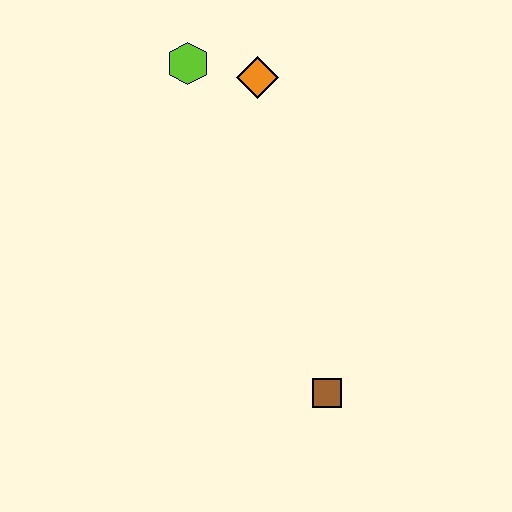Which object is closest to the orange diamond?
The lime hexagon is closest to the orange diamond.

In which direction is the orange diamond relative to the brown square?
The orange diamond is above the brown square.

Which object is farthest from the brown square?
The lime hexagon is farthest from the brown square.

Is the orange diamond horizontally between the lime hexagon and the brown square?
Yes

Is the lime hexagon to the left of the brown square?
Yes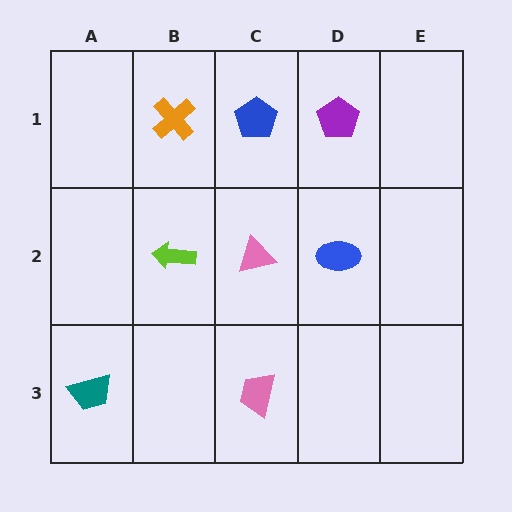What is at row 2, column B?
A lime arrow.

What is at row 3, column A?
A teal trapezoid.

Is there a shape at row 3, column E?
No, that cell is empty.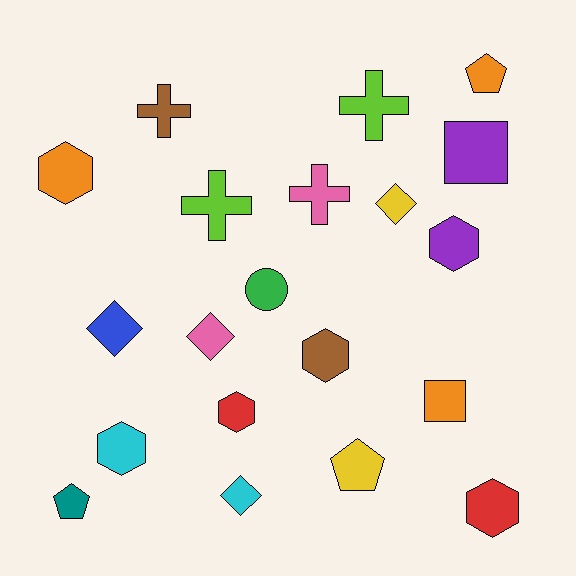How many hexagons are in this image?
There are 6 hexagons.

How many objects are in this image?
There are 20 objects.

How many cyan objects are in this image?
There are 2 cyan objects.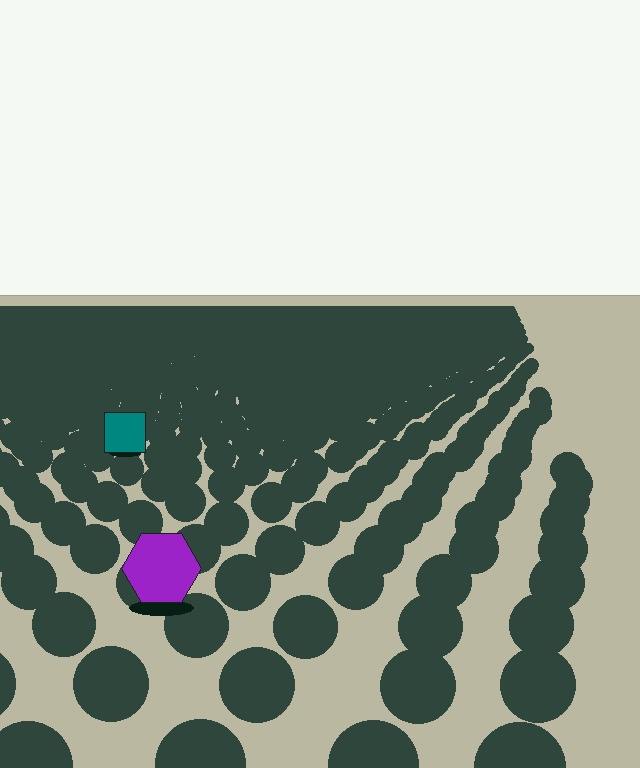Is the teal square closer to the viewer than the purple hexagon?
No. The purple hexagon is closer — you can tell from the texture gradient: the ground texture is coarser near it.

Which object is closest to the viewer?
The purple hexagon is closest. The texture marks near it are larger and more spread out.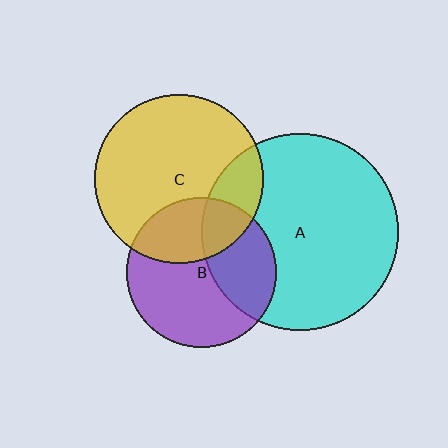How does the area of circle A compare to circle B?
Approximately 1.7 times.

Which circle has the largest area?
Circle A (cyan).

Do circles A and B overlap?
Yes.